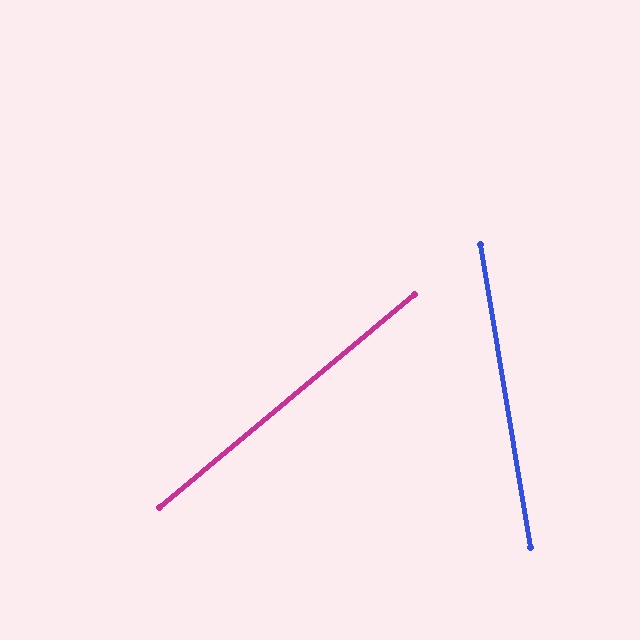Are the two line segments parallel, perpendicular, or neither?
Neither parallel nor perpendicular — they differ by about 60°.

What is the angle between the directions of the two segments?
Approximately 60 degrees.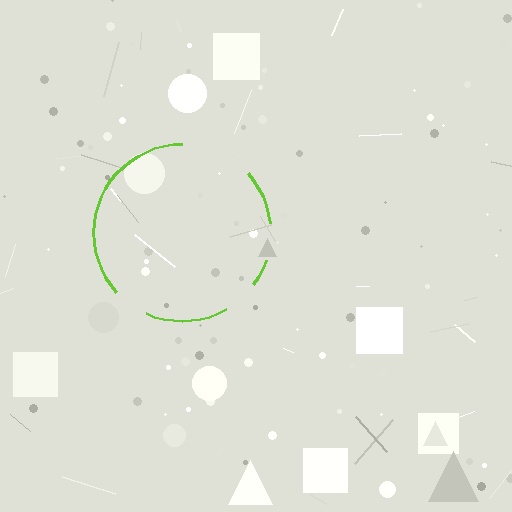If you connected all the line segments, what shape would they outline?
They would outline a circle.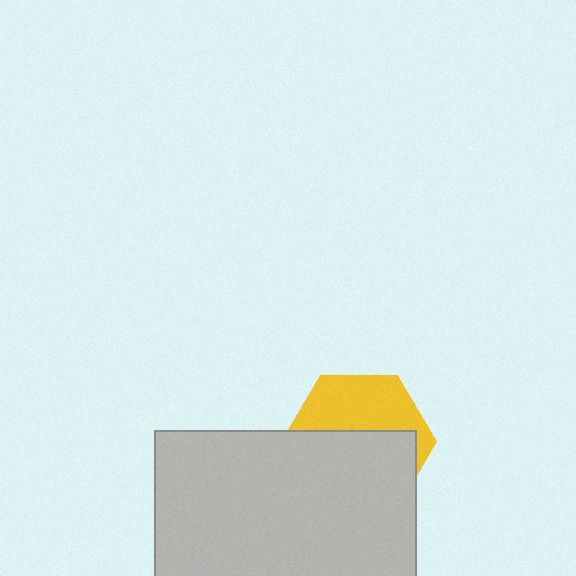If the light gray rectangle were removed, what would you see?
You would see the complete yellow hexagon.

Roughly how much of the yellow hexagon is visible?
A small part of it is visible (roughly 41%).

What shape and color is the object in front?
The object in front is a light gray rectangle.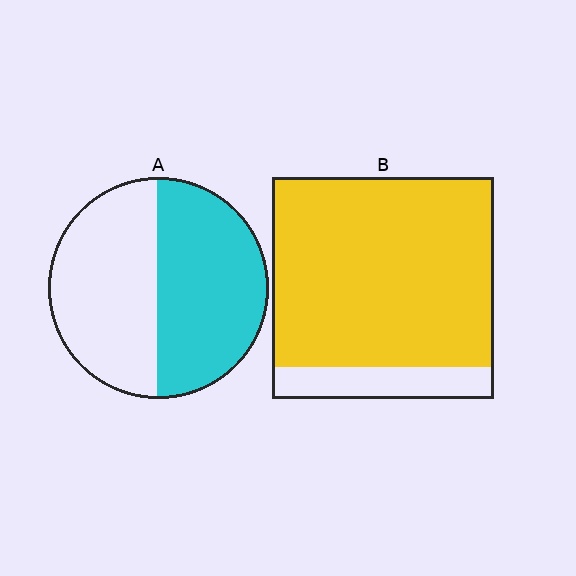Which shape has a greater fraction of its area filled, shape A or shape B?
Shape B.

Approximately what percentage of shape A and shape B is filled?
A is approximately 50% and B is approximately 85%.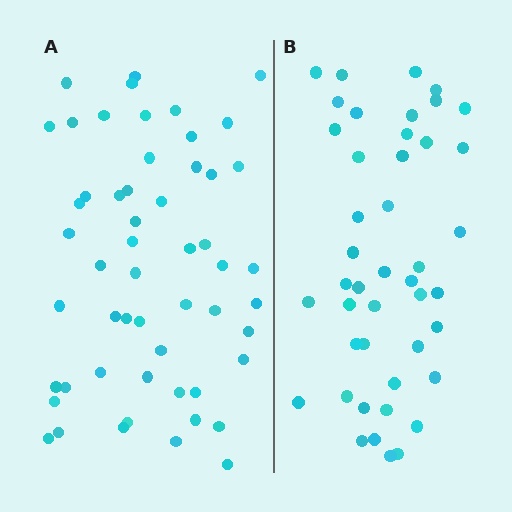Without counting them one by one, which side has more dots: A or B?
Region A (the left region) has more dots.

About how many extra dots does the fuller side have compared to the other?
Region A has roughly 10 or so more dots than region B.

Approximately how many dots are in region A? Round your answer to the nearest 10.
About 50 dots. (The exact count is 54, which rounds to 50.)